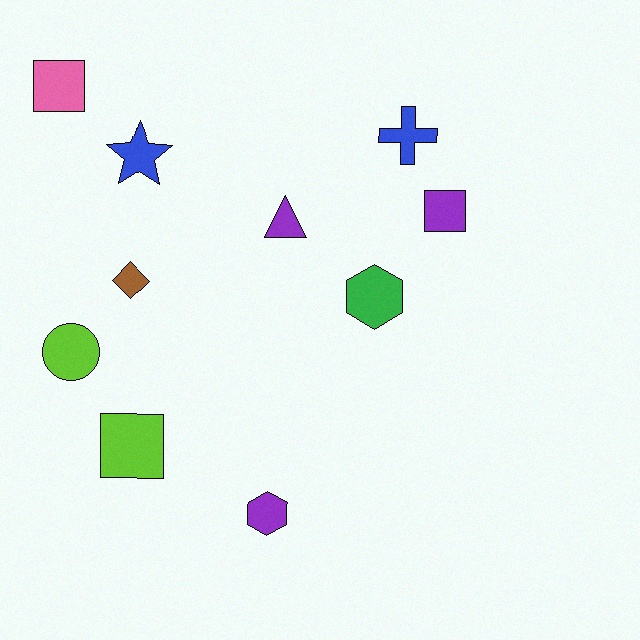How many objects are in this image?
There are 10 objects.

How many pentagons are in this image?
There are no pentagons.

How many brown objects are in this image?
There is 1 brown object.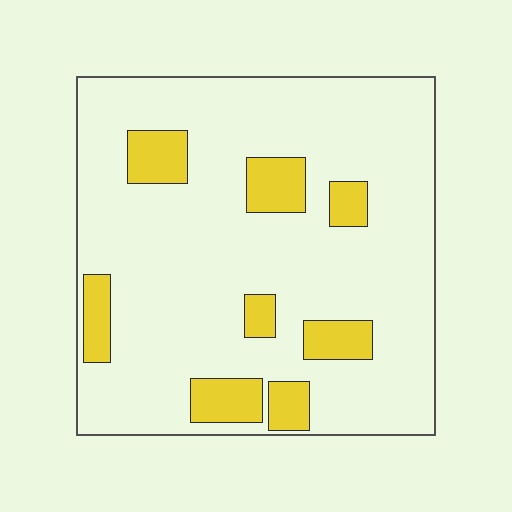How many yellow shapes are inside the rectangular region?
8.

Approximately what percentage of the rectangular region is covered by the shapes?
Approximately 15%.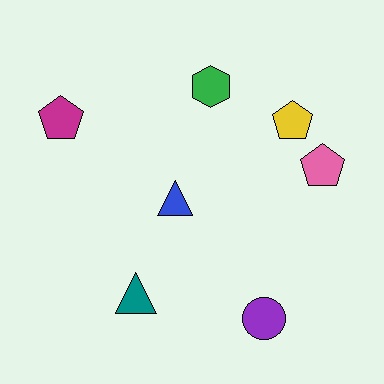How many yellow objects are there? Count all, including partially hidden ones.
There is 1 yellow object.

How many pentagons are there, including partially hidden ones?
There are 3 pentagons.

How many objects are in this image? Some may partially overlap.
There are 7 objects.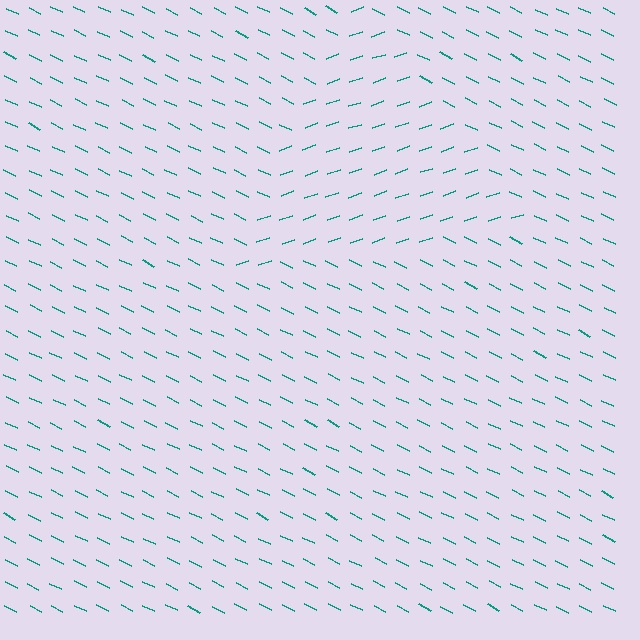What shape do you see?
I see a triangle.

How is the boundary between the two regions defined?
The boundary is defined purely by a change in line orientation (approximately 45 degrees difference). All lines are the same color and thickness.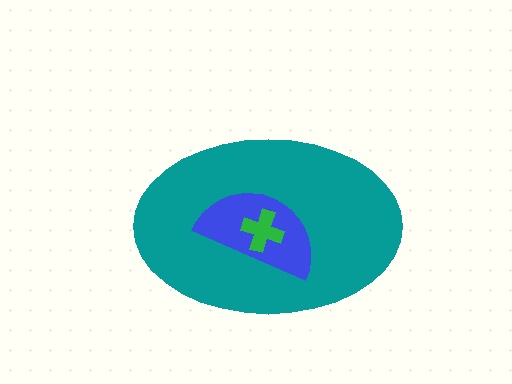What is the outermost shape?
The teal ellipse.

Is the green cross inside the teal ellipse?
Yes.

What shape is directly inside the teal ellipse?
The blue semicircle.